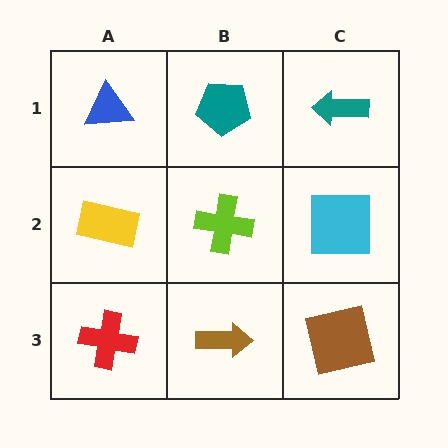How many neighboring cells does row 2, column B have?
4.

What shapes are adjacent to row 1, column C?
A cyan square (row 2, column C), a teal pentagon (row 1, column B).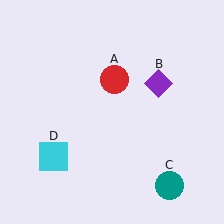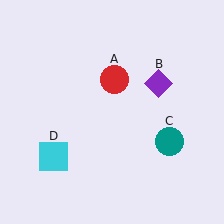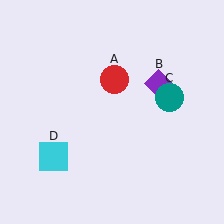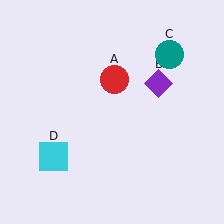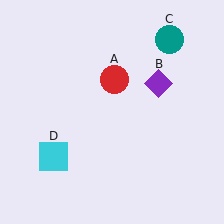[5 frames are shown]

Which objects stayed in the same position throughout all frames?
Red circle (object A) and purple diamond (object B) and cyan square (object D) remained stationary.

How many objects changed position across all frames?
1 object changed position: teal circle (object C).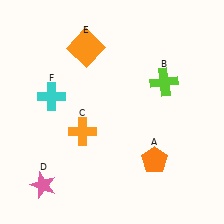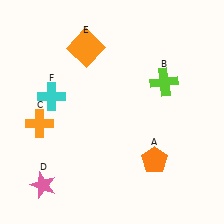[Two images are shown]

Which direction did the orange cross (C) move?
The orange cross (C) moved left.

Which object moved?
The orange cross (C) moved left.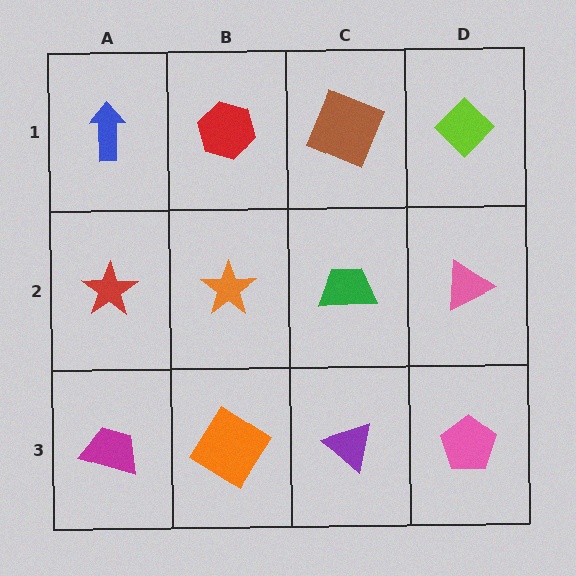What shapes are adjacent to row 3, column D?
A pink triangle (row 2, column D), a purple triangle (row 3, column C).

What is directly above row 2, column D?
A lime diamond.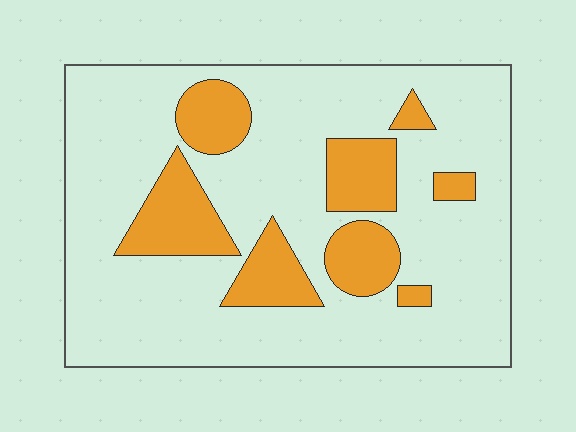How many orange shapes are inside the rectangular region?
8.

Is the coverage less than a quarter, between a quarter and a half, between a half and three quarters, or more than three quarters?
Less than a quarter.